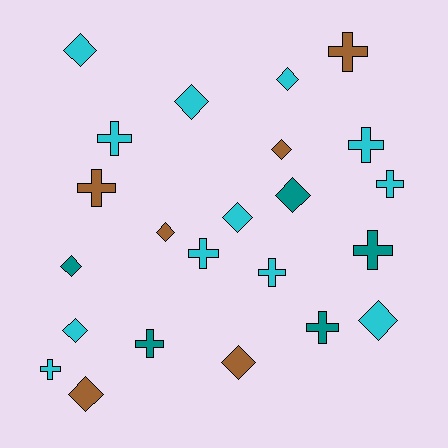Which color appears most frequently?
Cyan, with 12 objects.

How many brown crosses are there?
There are 2 brown crosses.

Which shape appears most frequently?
Diamond, with 12 objects.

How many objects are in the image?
There are 23 objects.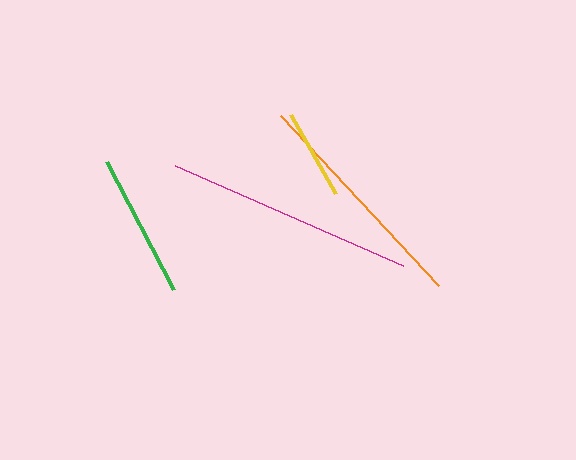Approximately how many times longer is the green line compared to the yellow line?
The green line is approximately 1.6 times the length of the yellow line.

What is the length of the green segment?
The green segment is approximately 144 pixels long.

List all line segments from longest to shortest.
From longest to shortest: magenta, orange, green, yellow.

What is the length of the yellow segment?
The yellow segment is approximately 91 pixels long.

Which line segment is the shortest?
The yellow line is the shortest at approximately 91 pixels.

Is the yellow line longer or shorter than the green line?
The green line is longer than the yellow line.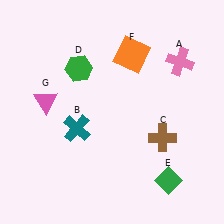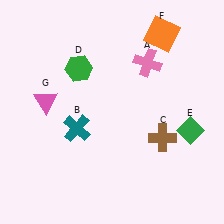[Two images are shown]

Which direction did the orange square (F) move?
The orange square (F) moved right.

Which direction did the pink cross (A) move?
The pink cross (A) moved left.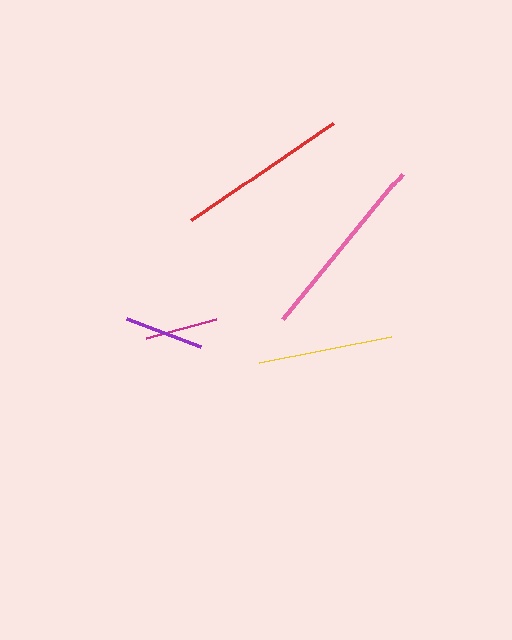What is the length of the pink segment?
The pink segment is approximately 188 pixels long.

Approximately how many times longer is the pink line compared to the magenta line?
The pink line is approximately 2.6 times the length of the magenta line.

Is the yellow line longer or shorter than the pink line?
The pink line is longer than the yellow line.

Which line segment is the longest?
The pink line is the longest at approximately 188 pixels.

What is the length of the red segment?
The red segment is approximately 171 pixels long.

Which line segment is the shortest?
The magenta line is the shortest at approximately 72 pixels.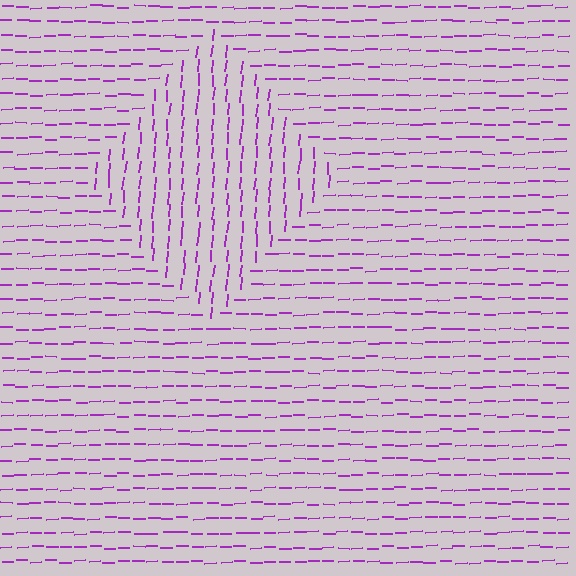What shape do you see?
I see a diamond.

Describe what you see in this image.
The image is filled with small purple line segments. A diamond region in the image has lines oriented differently from the surrounding lines, creating a visible texture boundary.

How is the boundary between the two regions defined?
The boundary is defined purely by a change in line orientation (approximately 84 degrees difference). All lines are the same color and thickness.